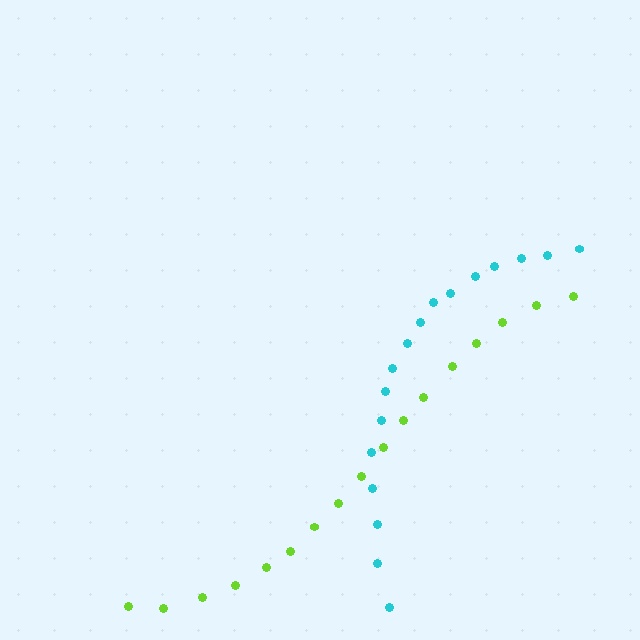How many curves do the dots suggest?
There are 2 distinct paths.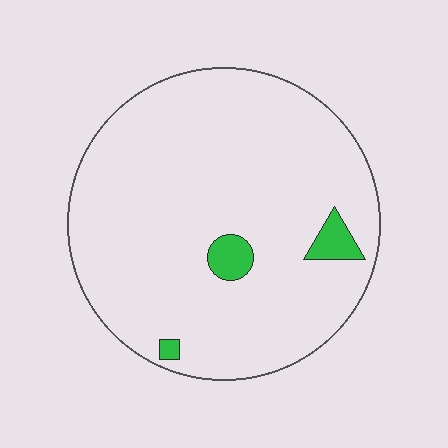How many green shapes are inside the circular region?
3.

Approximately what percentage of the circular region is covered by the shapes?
Approximately 5%.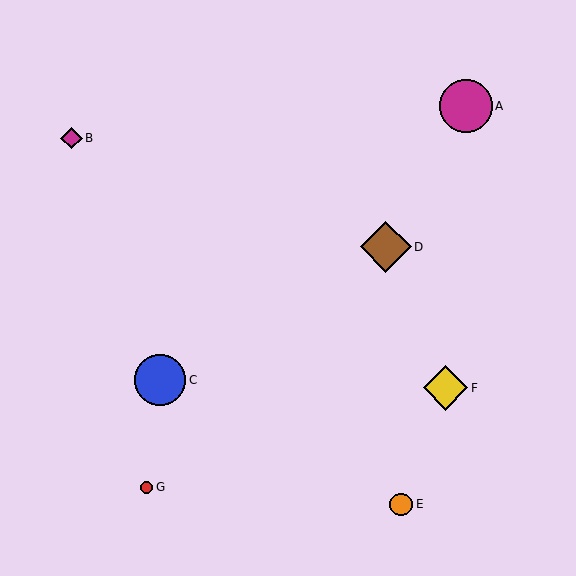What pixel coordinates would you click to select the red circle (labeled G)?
Click at (147, 487) to select the red circle G.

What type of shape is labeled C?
Shape C is a blue circle.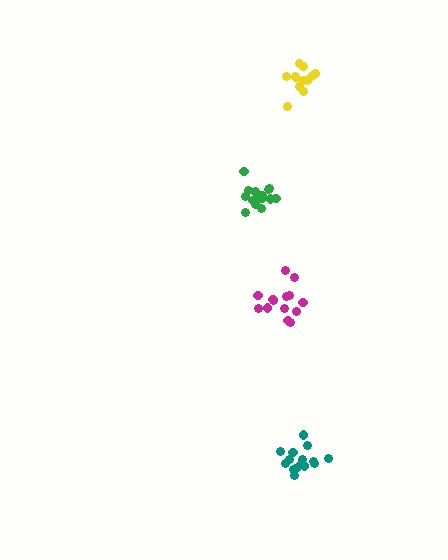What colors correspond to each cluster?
The clusters are colored: teal, magenta, yellow, green.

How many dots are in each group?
Group 1: 15 dots, Group 2: 14 dots, Group 3: 13 dots, Group 4: 16 dots (58 total).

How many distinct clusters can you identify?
There are 4 distinct clusters.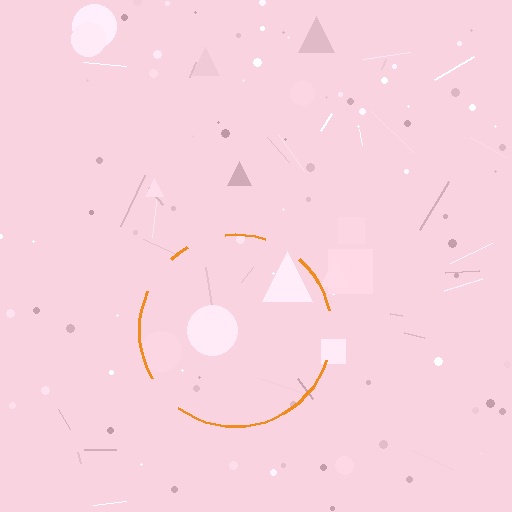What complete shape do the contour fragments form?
The contour fragments form a circle.